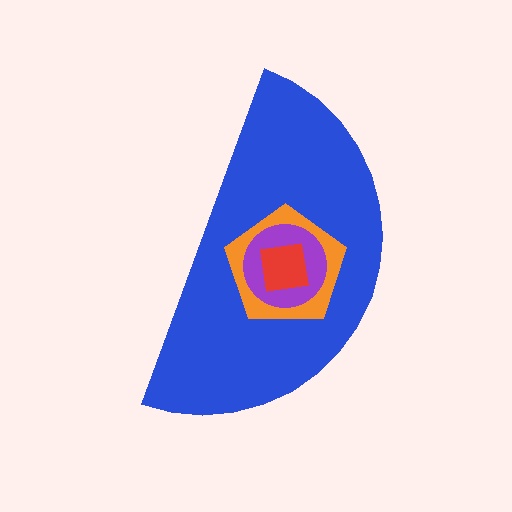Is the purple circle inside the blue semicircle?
Yes.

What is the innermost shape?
The red square.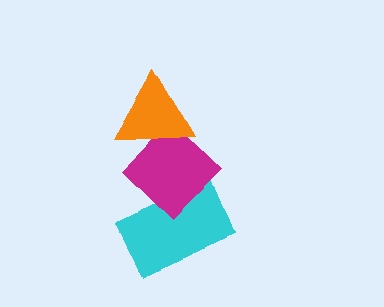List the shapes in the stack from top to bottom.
From top to bottom: the orange triangle, the magenta diamond, the cyan rectangle.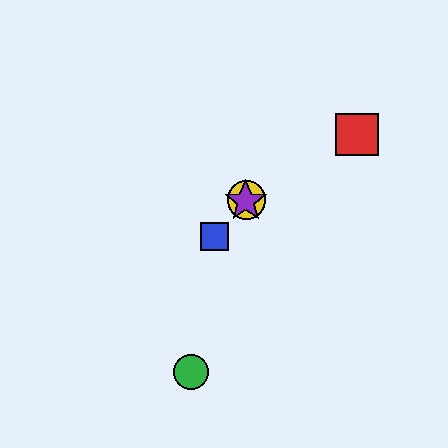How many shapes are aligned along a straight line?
3 shapes (the blue square, the yellow circle, the purple star) are aligned along a straight line.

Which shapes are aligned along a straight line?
The blue square, the yellow circle, the purple star are aligned along a straight line.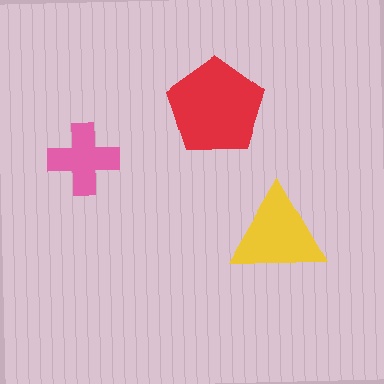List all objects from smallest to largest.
The pink cross, the yellow triangle, the red pentagon.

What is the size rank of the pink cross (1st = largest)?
3rd.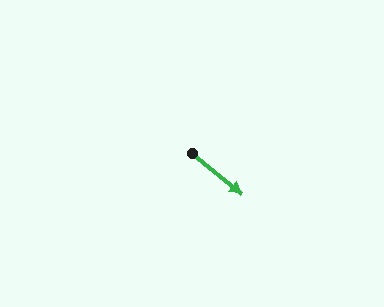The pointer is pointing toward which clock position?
Roughly 4 o'clock.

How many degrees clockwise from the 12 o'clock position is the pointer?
Approximately 130 degrees.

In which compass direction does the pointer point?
Southeast.